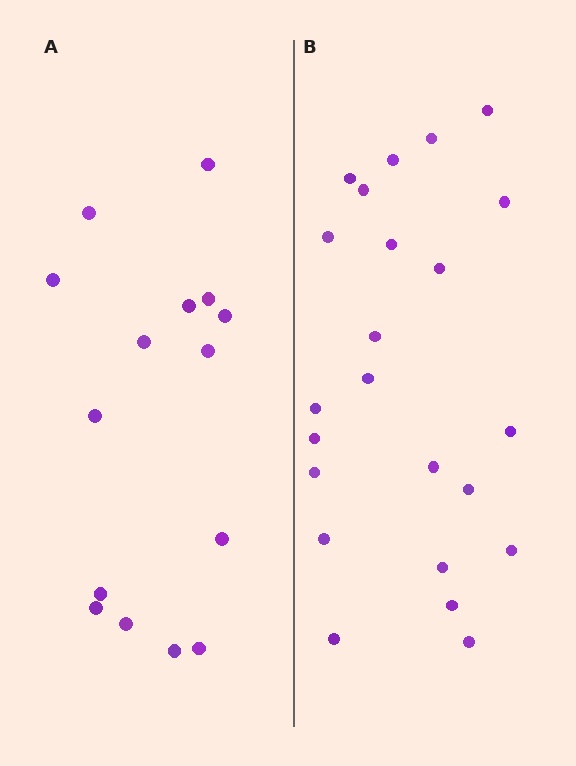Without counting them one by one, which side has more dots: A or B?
Region B (the right region) has more dots.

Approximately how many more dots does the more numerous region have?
Region B has roughly 8 or so more dots than region A.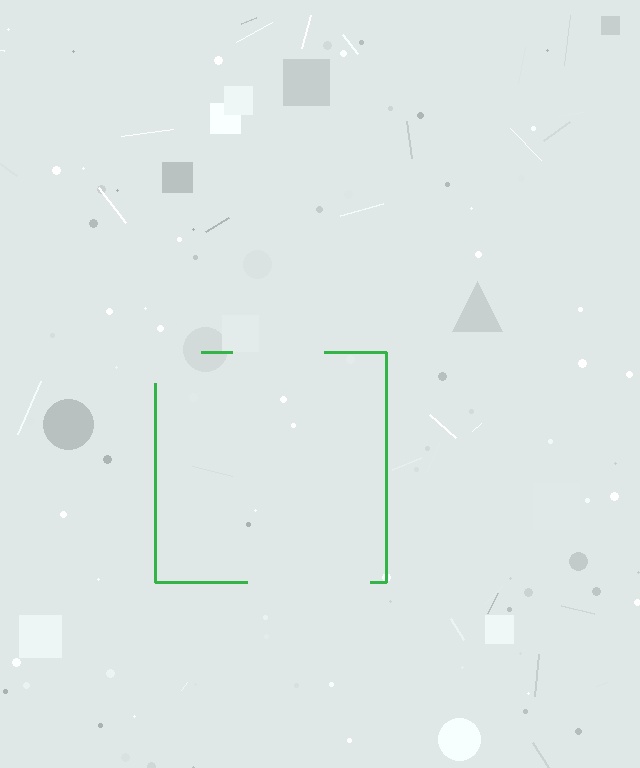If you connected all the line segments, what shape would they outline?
They would outline a square.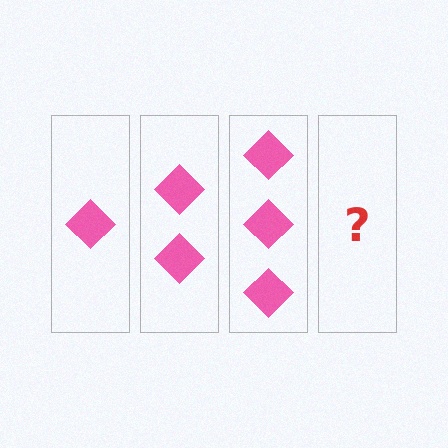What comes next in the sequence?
The next element should be 4 diamonds.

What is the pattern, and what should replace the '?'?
The pattern is that each step adds one more diamond. The '?' should be 4 diamonds.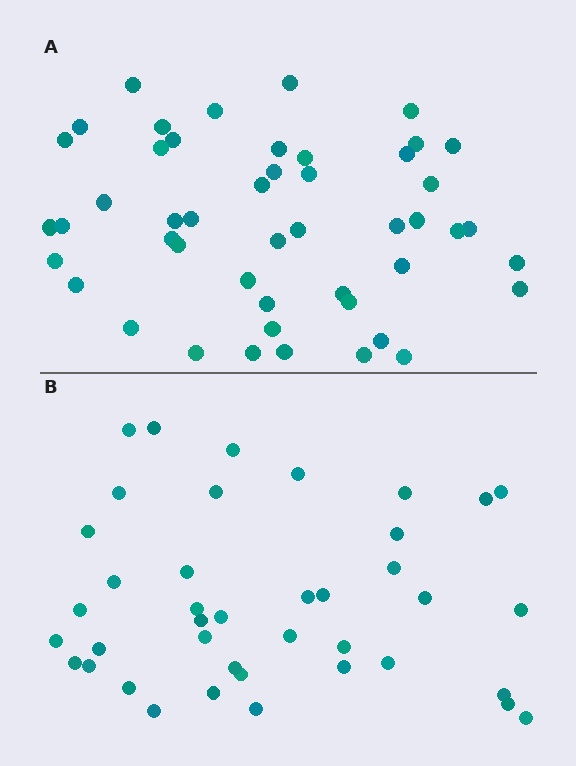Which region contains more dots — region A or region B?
Region A (the top region) has more dots.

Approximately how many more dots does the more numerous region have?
Region A has roughly 8 or so more dots than region B.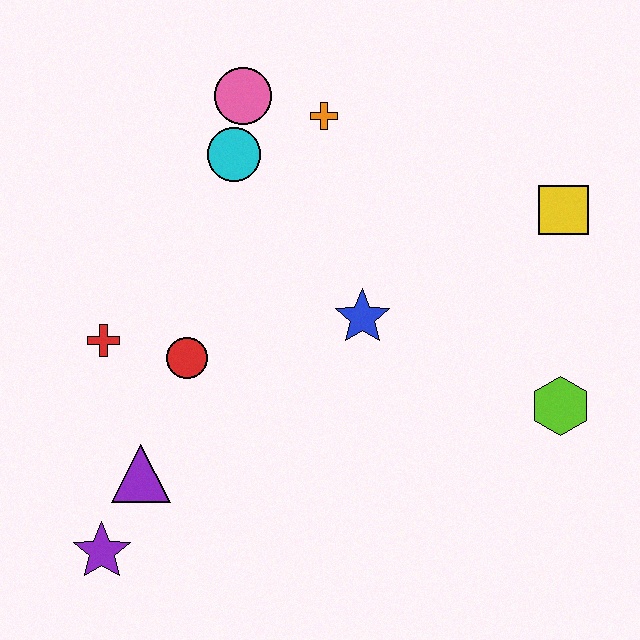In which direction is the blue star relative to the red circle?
The blue star is to the right of the red circle.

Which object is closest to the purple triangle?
The purple star is closest to the purple triangle.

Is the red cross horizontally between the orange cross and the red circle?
No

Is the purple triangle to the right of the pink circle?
No